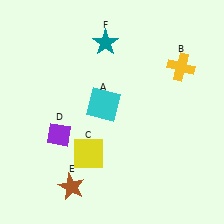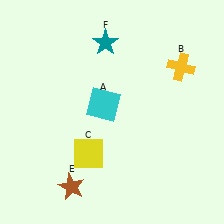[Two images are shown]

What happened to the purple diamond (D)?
The purple diamond (D) was removed in Image 2. It was in the bottom-left area of Image 1.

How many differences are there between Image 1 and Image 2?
There is 1 difference between the two images.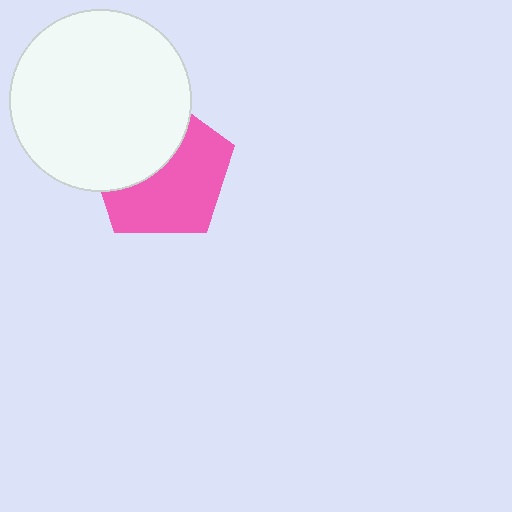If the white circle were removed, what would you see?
You would see the complete pink pentagon.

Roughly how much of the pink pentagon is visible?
About half of it is visible (roughly 58%).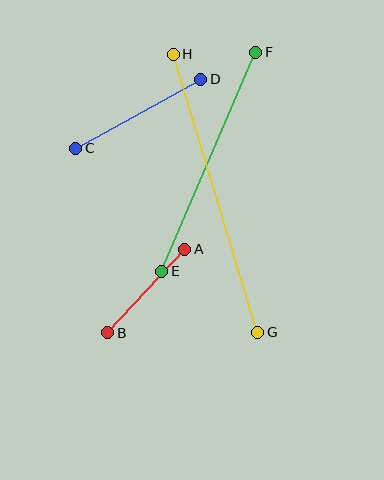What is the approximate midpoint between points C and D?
The midpoint is at approximately (138, 114) pixels.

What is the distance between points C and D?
The distance is approximately 143 pixels.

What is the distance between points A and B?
The distance is approximately 113 pixels.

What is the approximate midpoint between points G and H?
The midpoint is at approximately (215, 193) pixels.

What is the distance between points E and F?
The distance is approximately 239 pixels.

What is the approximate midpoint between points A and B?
The midpoint is at approximately (146, 291) pixels.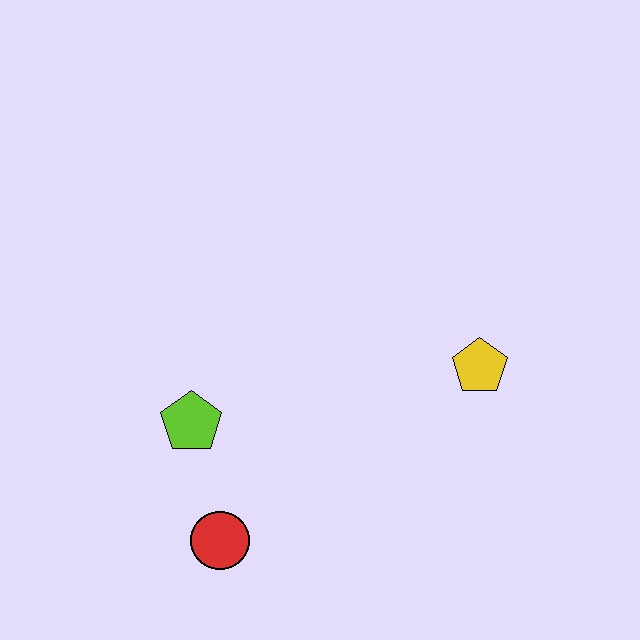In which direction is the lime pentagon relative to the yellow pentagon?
The lime pentagon is to the left of the yellow pentagon.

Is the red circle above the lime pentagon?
No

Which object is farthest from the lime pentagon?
The yellow pentagon is farthest from the lime pentagon.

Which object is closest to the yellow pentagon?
The lime pentagon is closest to the yellow pentagon.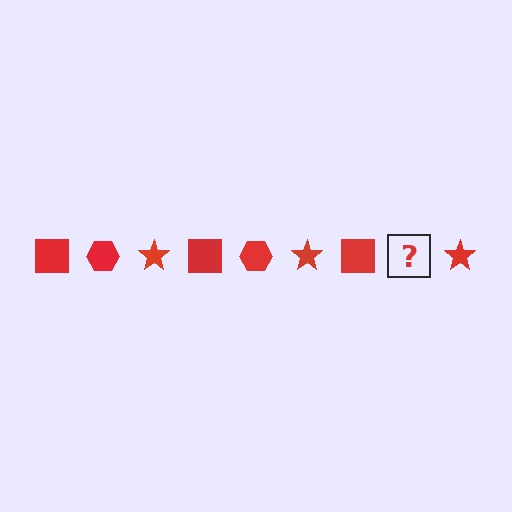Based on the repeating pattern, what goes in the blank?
The blank should be a red hexagon.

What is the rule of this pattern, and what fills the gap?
The rule is that the pattern cycles through square, hexagon, star shapes in red. The gap should be filled with a red hexagon.